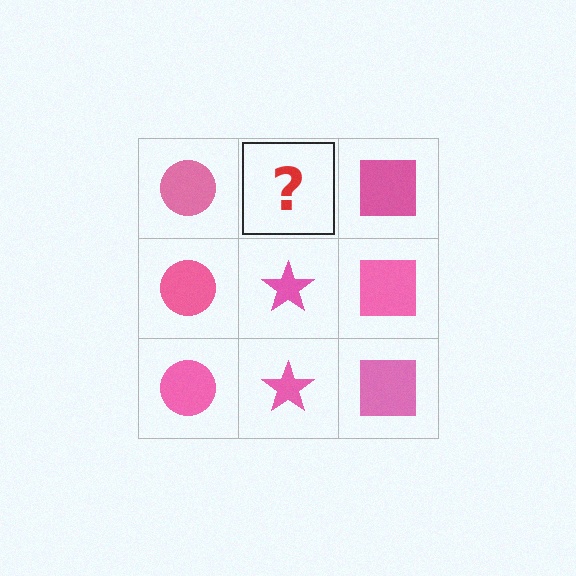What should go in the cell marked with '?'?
The missing cell should contain a pink star.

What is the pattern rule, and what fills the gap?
The rule is that each column has a consistent shape. The gap should be filled with a pink star.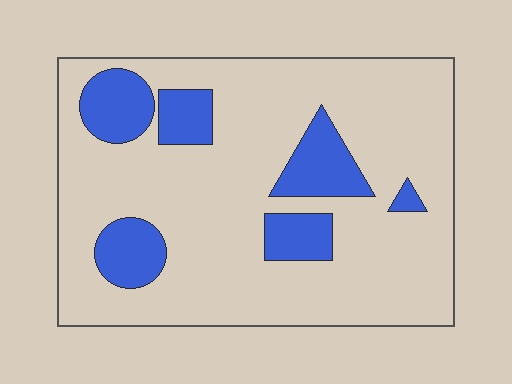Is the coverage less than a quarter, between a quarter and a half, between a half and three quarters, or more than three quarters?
Less than a quarter.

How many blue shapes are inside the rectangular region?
6.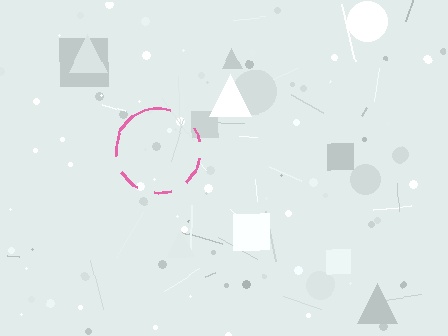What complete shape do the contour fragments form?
The contour fragments form a circle.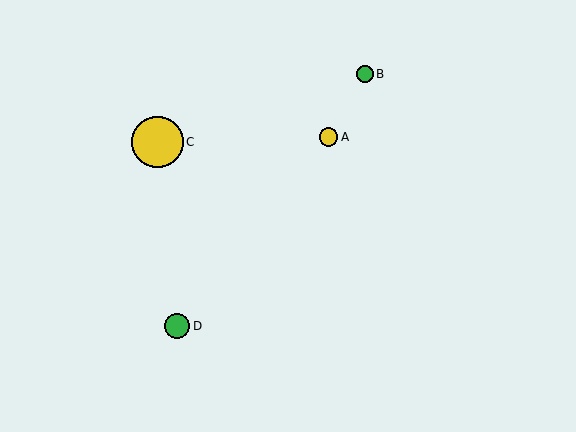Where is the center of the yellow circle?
The center of the yellow circle is at (158, 142).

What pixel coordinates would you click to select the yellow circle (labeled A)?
Click at (328, 137) to select the yellow circle A.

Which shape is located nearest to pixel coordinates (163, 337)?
The green circle (labeled D) at (177, 326) is nearest to that location.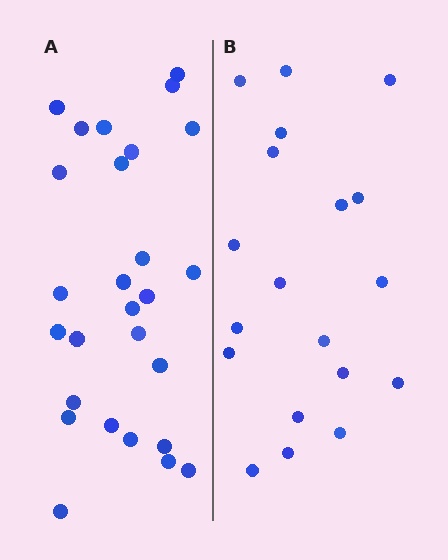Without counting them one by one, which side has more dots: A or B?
Region A (the left region) has more dots.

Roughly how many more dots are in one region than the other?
Region A has roughly 8 or so more dots than region B.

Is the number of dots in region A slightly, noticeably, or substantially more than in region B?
Region A has noticeably more, but not dramatically so. The ratio is roughly 1.4 to 1.